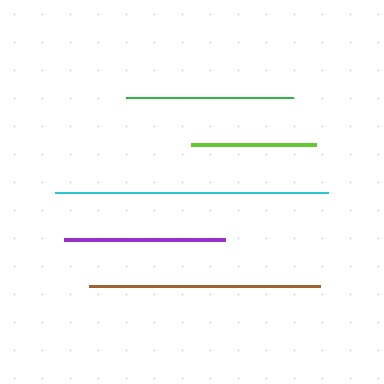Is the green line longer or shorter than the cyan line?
The cyan line is longer than the green line.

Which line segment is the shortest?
The lime line is the shortest at approximately 125 pixels.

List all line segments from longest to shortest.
From longest to shortest: cyan, brown, green, purple, lime.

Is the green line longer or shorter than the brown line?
The brown line is longer than the green line.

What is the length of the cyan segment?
The cyan segment is approximately 274 pixels long.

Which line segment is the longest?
The cyan line is the longest at approximately 274 pixels.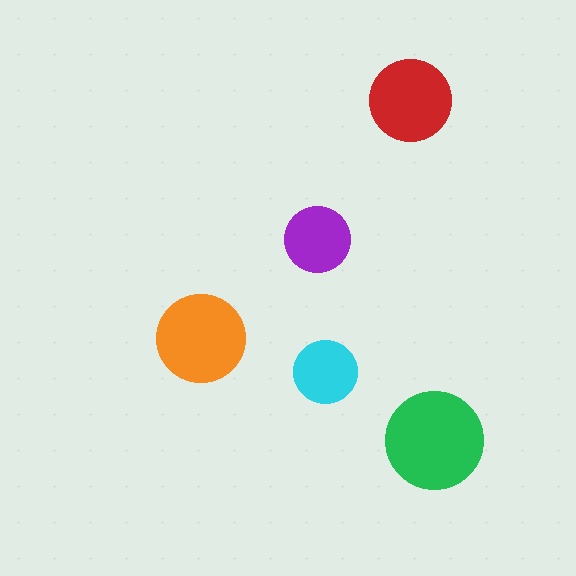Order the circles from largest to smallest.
the green one, the orange one, the red one, the purple one, the cyan one.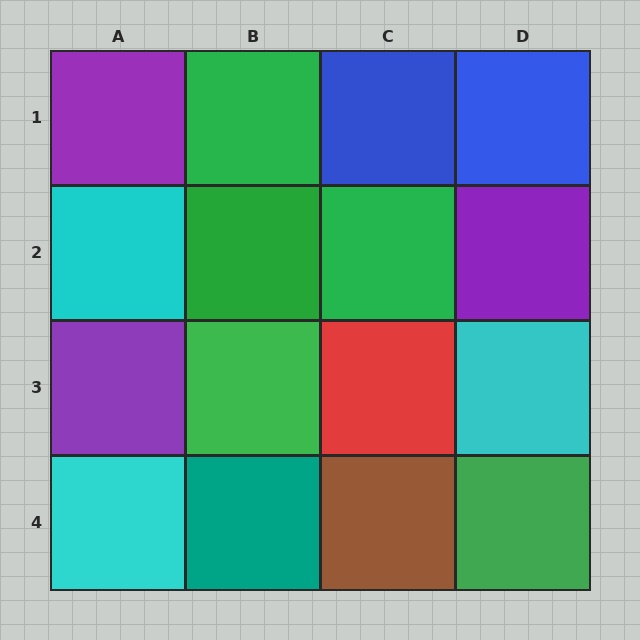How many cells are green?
5 cells are green.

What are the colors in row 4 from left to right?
Cyan, teal, brown, green.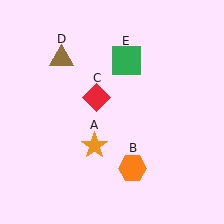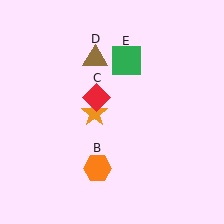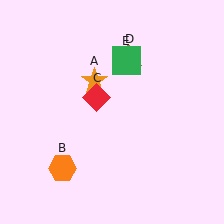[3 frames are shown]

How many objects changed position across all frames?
3 objects changed position: orange star (object A), orange hexagon (object B), brown triangle (object D).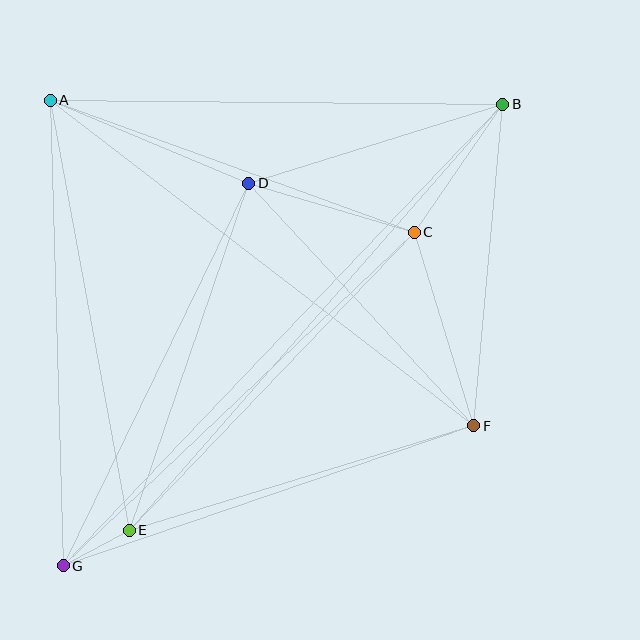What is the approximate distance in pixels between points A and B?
The distance between A and B is approximately 452 pixels.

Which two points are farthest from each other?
Points B and G are farthest from each other.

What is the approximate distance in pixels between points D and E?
The distance between D and E is approximately 367 pixels.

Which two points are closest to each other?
Points E and G are closest to each other.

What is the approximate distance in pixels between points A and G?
The distance between A and G is approximately 466 pixels.